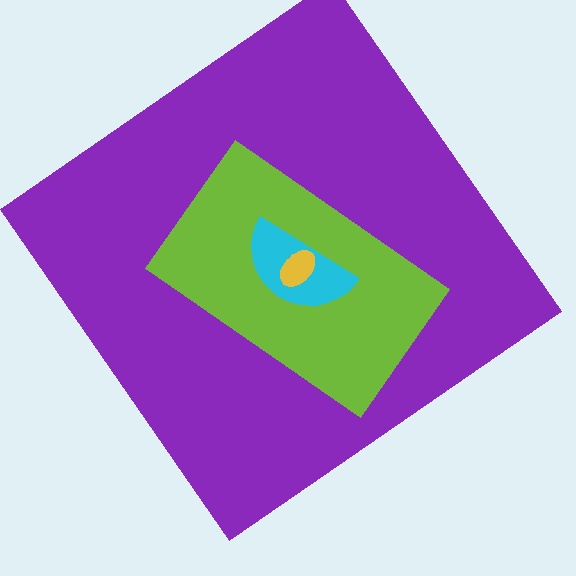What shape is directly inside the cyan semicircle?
The yellow ellipse.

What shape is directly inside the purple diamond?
The lime rectangle.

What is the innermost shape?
The yellow ellipse.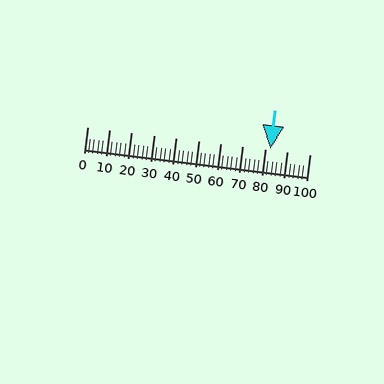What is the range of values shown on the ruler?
The ruler shows values from 0 to 100.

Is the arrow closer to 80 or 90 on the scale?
The arrow is closer to 80.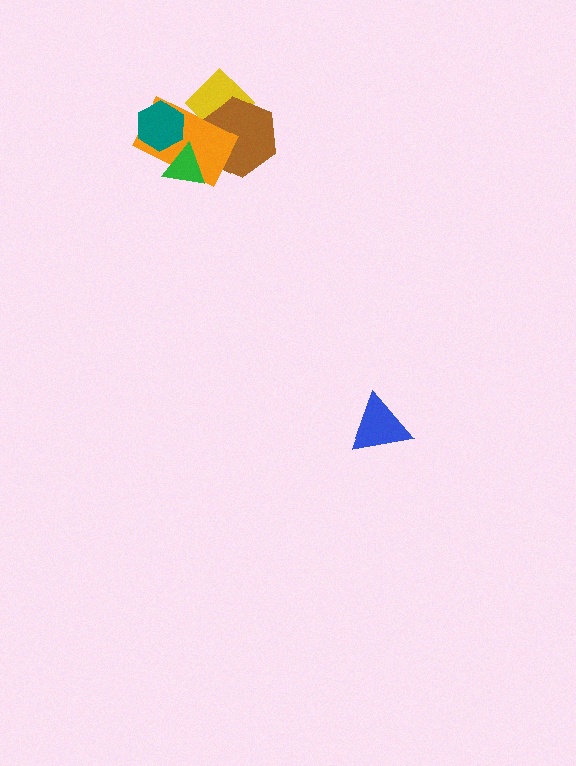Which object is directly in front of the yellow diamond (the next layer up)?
The brown hexagon is directly in front of the yellow diamond.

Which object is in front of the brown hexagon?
The orange rectangle is in front of the brown hexagon.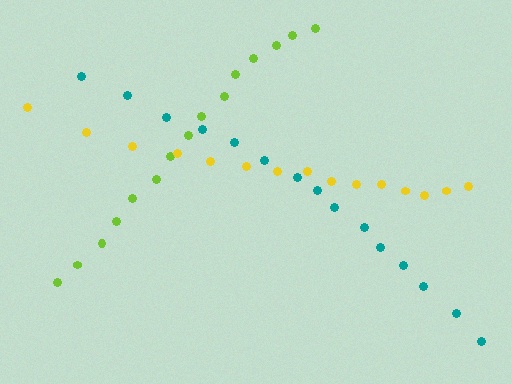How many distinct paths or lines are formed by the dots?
There are 3 distinct paths.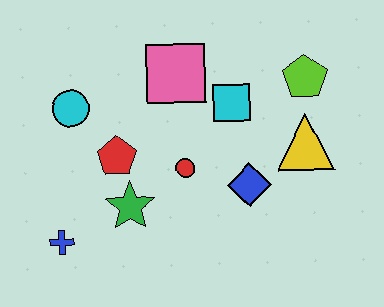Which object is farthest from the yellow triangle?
The blue cross is farthest from the yellow triangle.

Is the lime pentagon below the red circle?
No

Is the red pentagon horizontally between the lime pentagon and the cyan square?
No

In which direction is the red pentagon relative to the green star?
The red pentagon is above the green star.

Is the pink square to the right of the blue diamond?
No